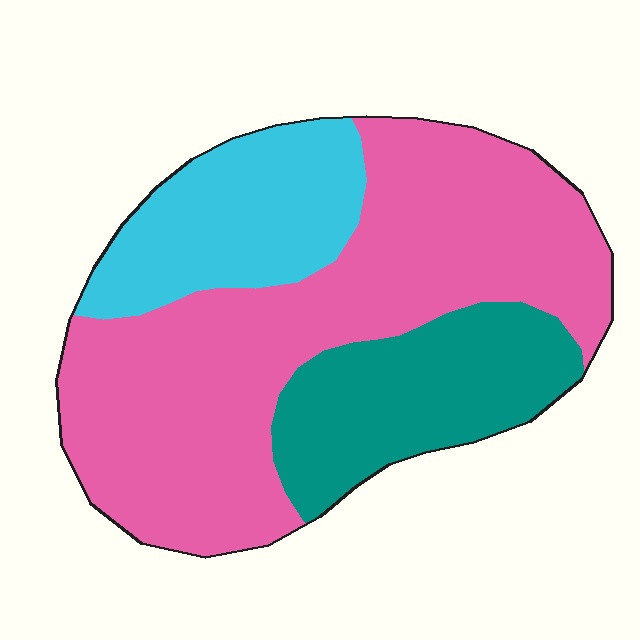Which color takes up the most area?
Pink, at roughly 60%.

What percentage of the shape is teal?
Teal covers around 20% of the shape.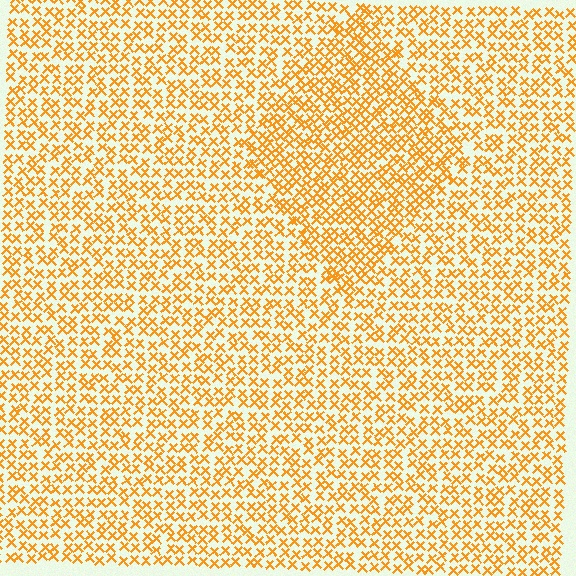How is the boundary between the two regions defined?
The boundary is defined by a change in element density (approximately 1.5x ratio). All elements are the same color, size, and shape.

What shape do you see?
I see a diamond.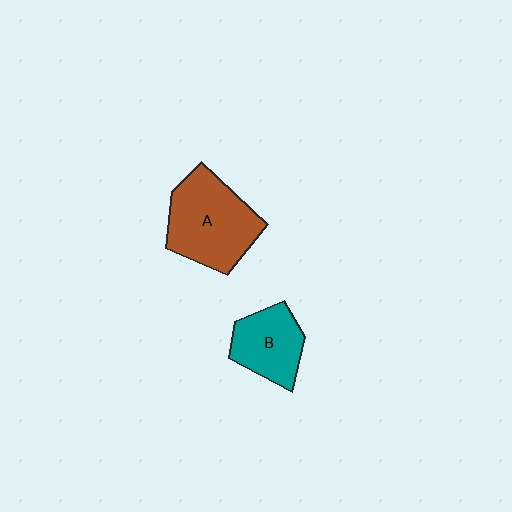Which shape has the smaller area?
Shape B (teal).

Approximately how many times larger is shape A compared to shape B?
Approximately 1.5 times.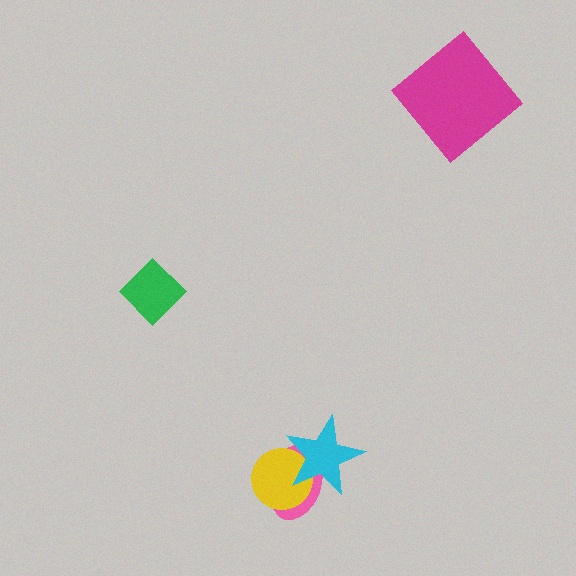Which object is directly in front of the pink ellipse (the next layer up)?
The yellow circle is directly in front of the pink ellipse.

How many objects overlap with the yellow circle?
2 objects overlap with the yellow circle.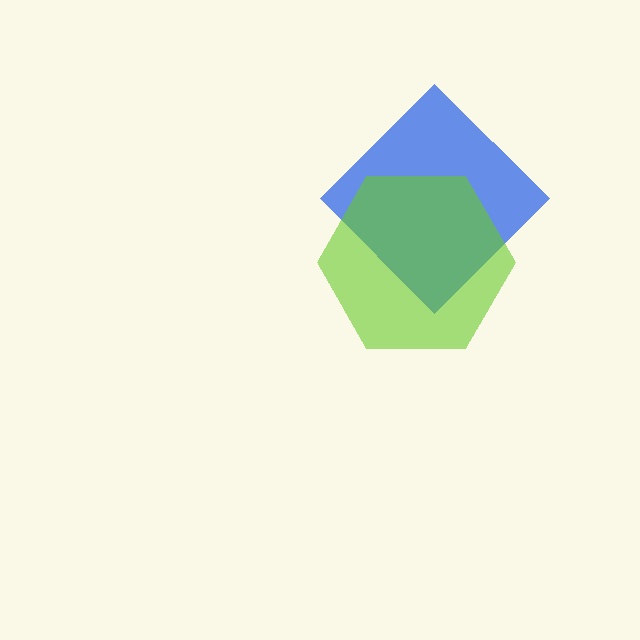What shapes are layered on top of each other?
The layered shapes are: a blue diamond, a lime hexagon.